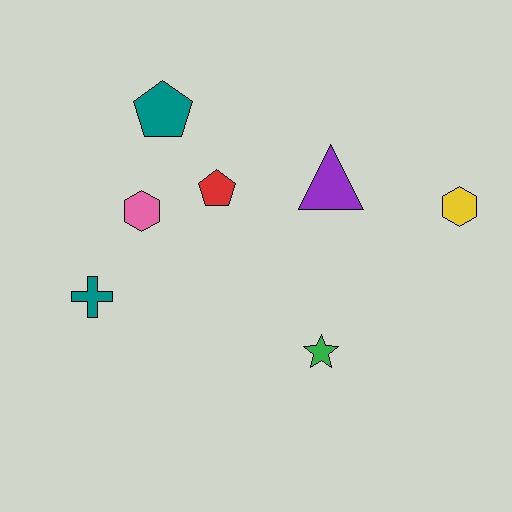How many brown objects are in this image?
There are no brown objects.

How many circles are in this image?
There are no circles.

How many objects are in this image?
There are 7 objects.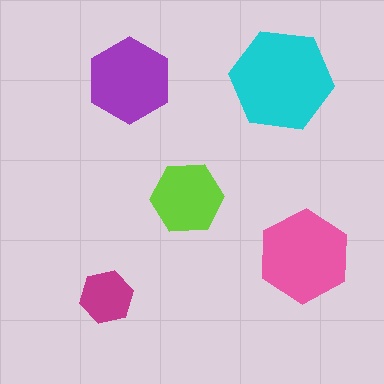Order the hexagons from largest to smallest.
the cyan one, the pink one, the purple one, the lime one, the magenta one.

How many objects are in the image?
There are 5 objects in the image.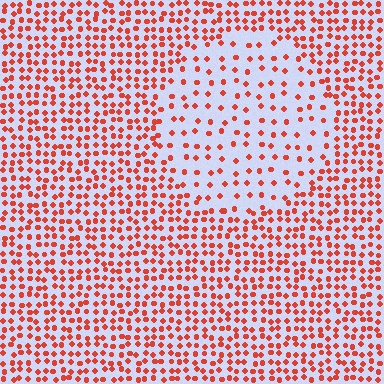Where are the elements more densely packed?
The elements are more densely packed outside the circle boundary.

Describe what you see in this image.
The image contains small red elements arranged at two different densities. A circle-shaped region is visible where the elements are less densely packed than the surrounding area.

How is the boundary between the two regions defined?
The boundary is defined by a change in element density (approximately 2.3x ratio). All elements are the same color, size, and shape.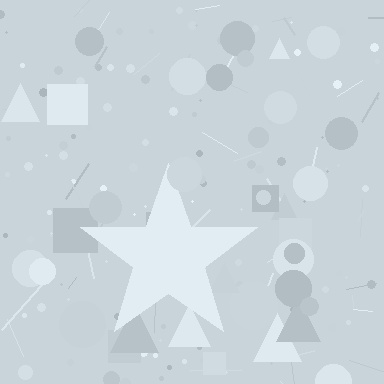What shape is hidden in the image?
A star is hidden in the image.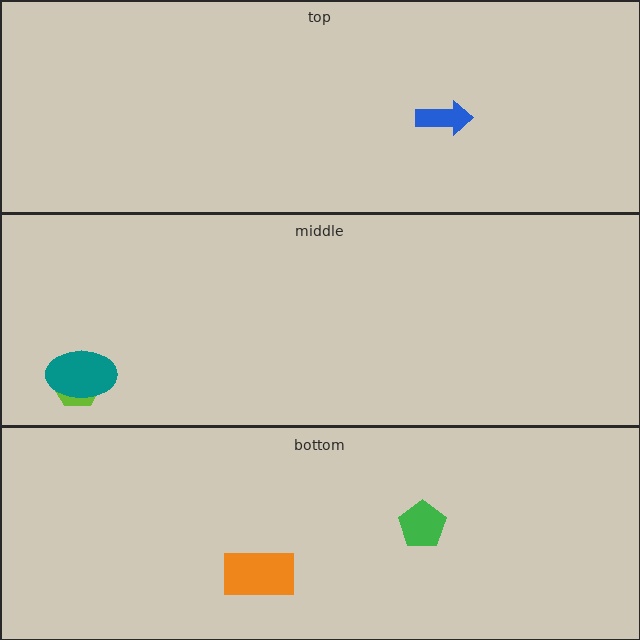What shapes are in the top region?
The blue arrow.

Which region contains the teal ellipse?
The middle region.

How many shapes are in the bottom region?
2.